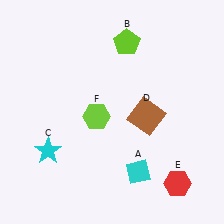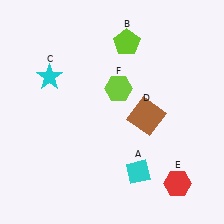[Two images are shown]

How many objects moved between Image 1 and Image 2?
2 objects moved between the two images.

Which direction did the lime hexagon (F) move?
The lime hexagon (F) moved up.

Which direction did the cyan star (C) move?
The cyan star (C) moved up.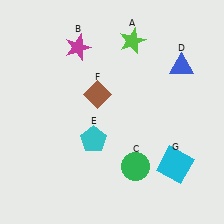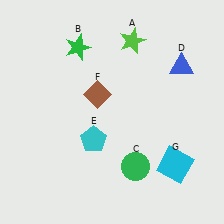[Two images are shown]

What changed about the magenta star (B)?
In Image 1, B is magenta. In Image 2, it changed to green.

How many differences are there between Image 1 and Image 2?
There is 1 difference between the two images.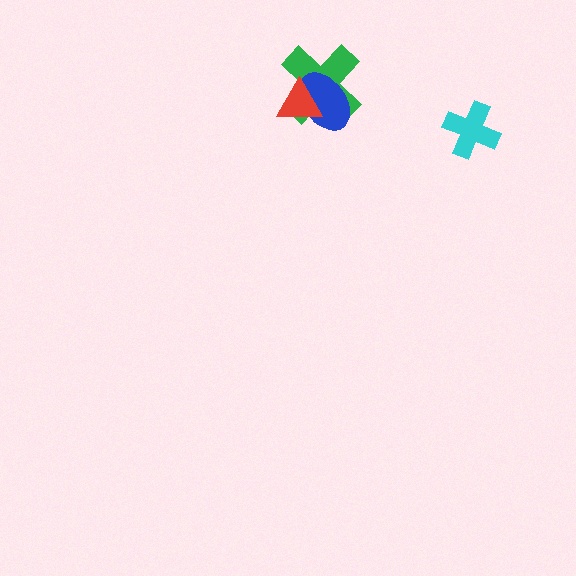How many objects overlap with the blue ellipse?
2 objects overlap with the blue ellipse.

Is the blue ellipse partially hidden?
Yes, it is partially covered by another shape.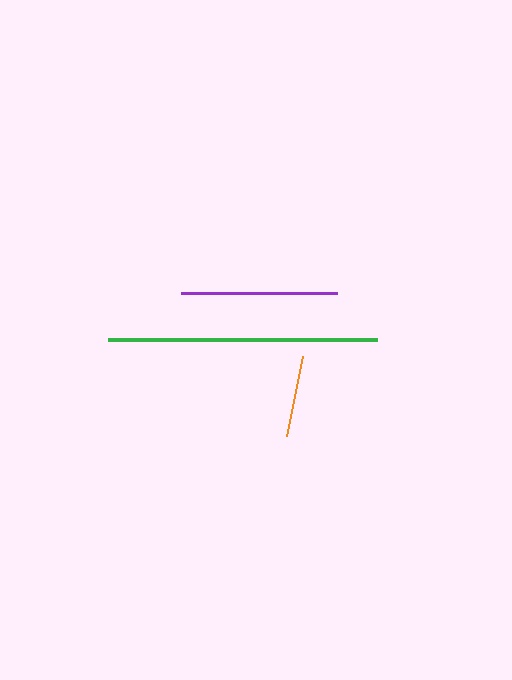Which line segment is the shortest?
The orange line is the shortest at approximately 82 pixels.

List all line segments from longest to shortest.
From longest to shortest: green, purple, orange.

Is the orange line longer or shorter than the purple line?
The purple line is longer than the orange line.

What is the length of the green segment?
The green segment is approximately 269 pixels long.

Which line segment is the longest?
The green line is the longest at approximately 269 pixels.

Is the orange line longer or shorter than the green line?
The green line is longer than the orange line.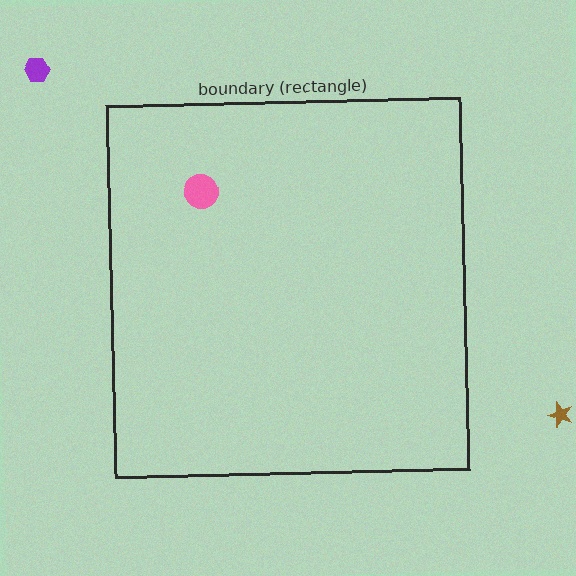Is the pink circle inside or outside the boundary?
Inside.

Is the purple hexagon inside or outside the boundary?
Outside.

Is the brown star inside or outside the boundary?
Outside.